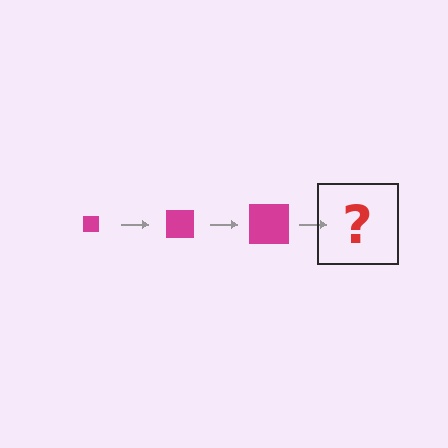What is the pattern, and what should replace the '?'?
The pattern is that the square gets progressively larger each step. The '?' should be a magenta square, larger than the previous one.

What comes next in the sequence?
The next element should be a magenta square, larger than the previous one.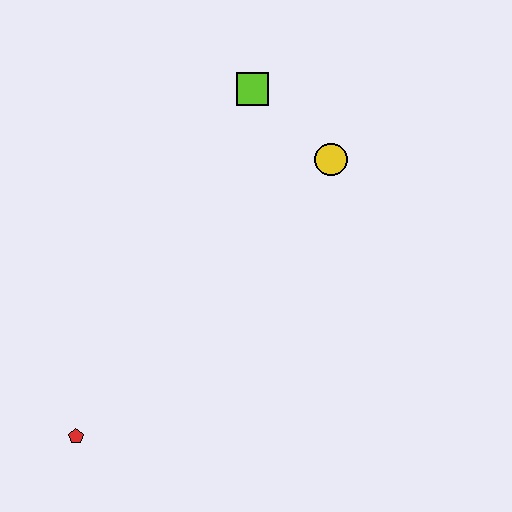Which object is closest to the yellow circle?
The lime square is closest to the yellow circle.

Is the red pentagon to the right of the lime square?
No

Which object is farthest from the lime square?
The red pentagon is farthest from the lime square.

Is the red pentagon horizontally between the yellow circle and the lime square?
No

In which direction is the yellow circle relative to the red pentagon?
The yellow circle is above the red pentagon.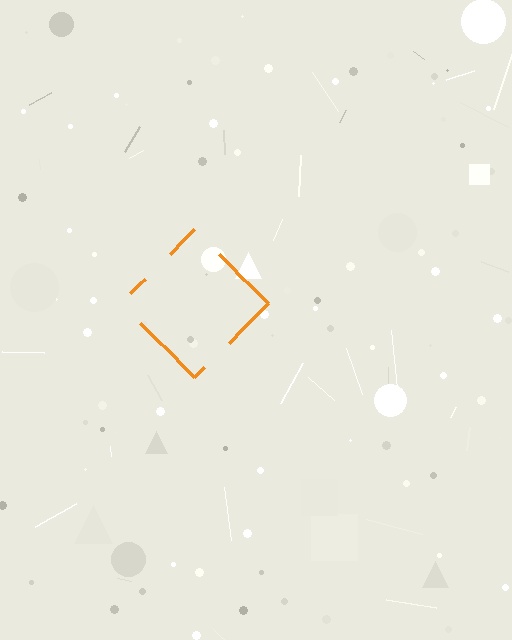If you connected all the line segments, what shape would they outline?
They would outline a diamond.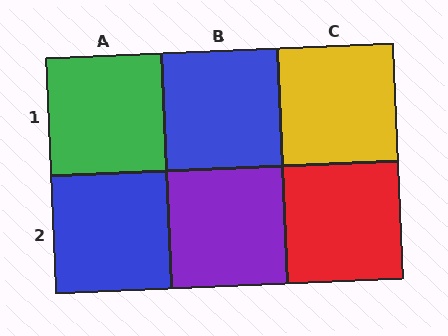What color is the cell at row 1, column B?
Blue.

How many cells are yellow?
1 cell is yellow.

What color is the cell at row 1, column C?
Yellow.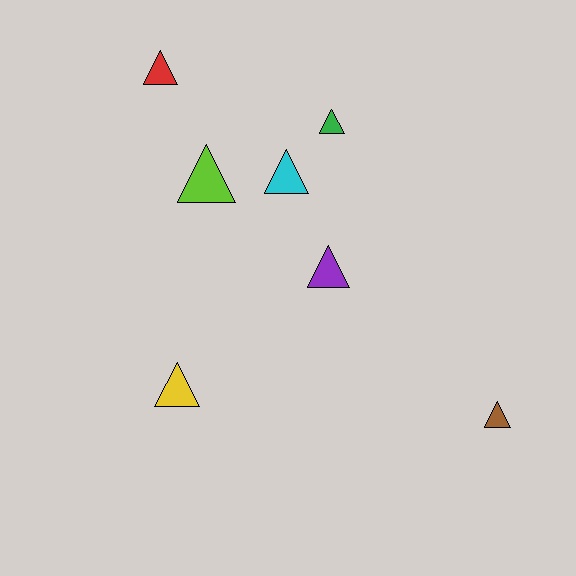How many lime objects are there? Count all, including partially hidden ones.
There is 1 lime object.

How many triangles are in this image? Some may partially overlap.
There are 7 triangles.